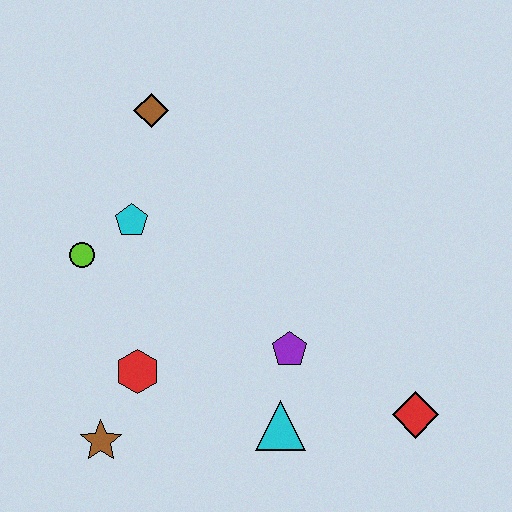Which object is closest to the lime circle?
The cyan pentagon is closest to the lime circle.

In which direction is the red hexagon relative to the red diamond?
The red hexagon is to the left of the red diamond.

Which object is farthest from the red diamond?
The brown diamond is farthest from the red diamond.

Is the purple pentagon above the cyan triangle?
Yes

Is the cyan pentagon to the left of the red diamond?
Yes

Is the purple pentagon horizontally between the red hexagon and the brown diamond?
No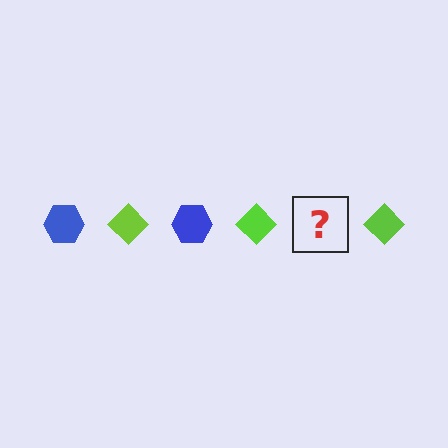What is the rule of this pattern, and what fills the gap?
The rule is that the pattern alternates between blue hexagon and lime diamond. The gap should be filled with a blue hexagon.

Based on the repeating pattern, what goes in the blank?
The blank should be a blue hexagon.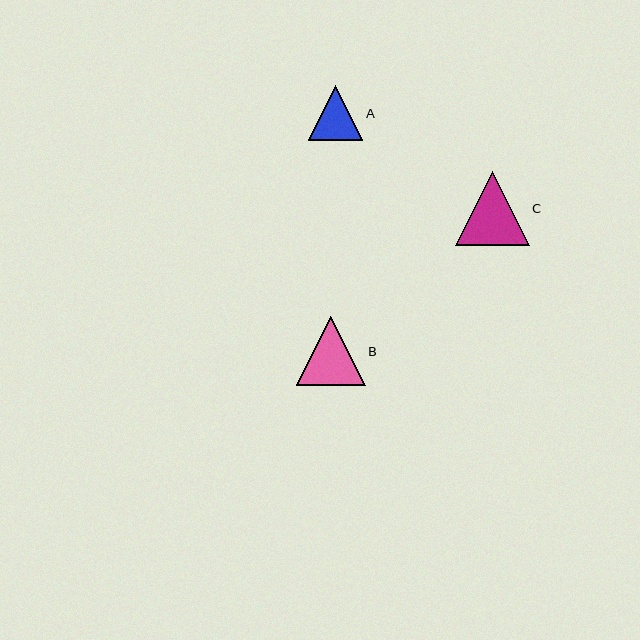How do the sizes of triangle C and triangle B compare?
Triangle C and triangle B are approximately the same size.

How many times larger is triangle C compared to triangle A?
Triangle C is approximately 1.4 times the size of triangle A.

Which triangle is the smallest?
Triangle A is the smallest with a size of approximately 55 pixels.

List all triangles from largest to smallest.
From largest to smallest: C, B, A.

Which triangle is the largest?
Triangle C is the largest with a size of approximately 74 pixels.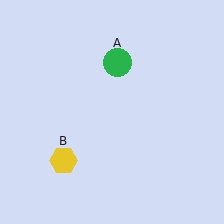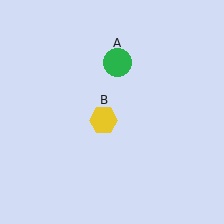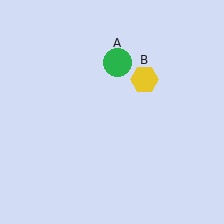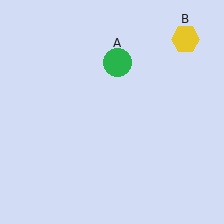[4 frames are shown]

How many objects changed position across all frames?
1 object changed position: yellow hexagon (object B).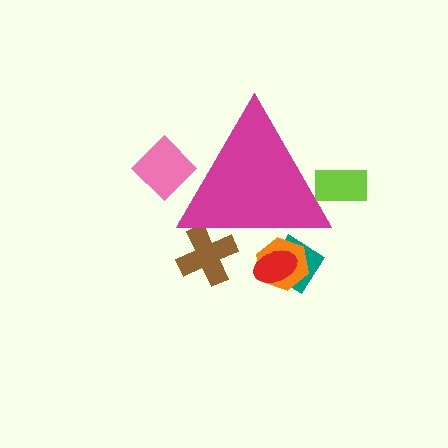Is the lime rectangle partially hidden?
Yes, the lime rectangle is partially hidden behind the magenta triangle.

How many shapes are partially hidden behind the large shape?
6 shapes are partially hidden.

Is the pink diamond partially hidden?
Yes, the pink diamond is partially hidden behind the magenta triangle.